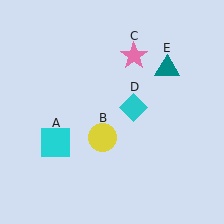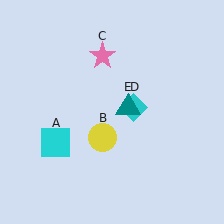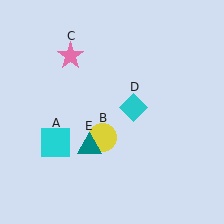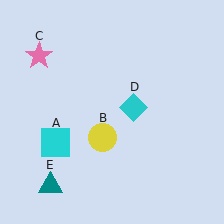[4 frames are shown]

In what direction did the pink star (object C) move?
The pink star (object C) moved left.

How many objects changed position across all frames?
2 objects changed position: pink star (object C), teal triangle (object E).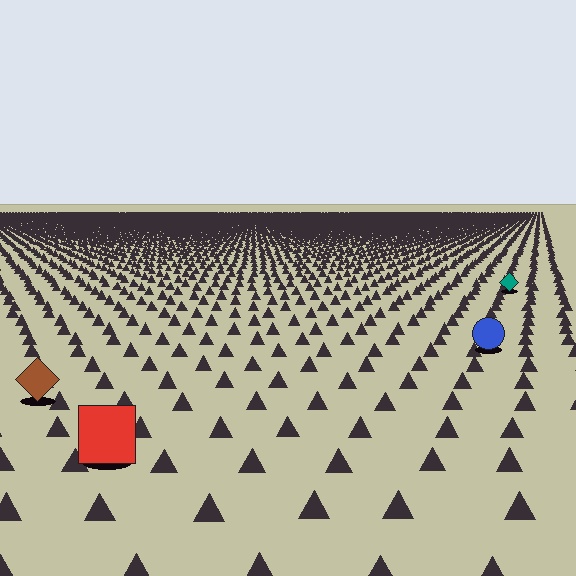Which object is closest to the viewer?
The red square is closest. The texture marks near it are larger and more spread out.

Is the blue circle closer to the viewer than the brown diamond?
No. The brown diamond is closer — you can tell from the texture gradient: the ground texture is coarser near it.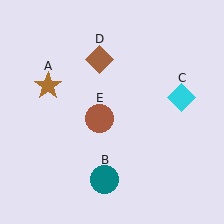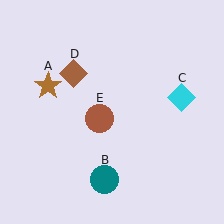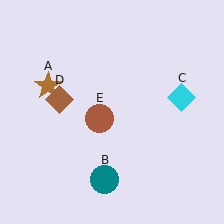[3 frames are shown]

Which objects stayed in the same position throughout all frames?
Brown star (object A) and teal circle (object B) and cyan diamond (object C) and brown circle (object E) remained stationary.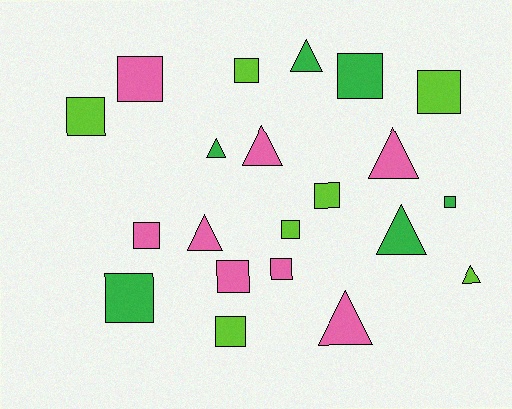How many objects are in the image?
There are 21 objects.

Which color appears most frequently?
Pink, with 8 objects.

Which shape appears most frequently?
Square, with 13 objects.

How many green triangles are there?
There are 3 green triangles.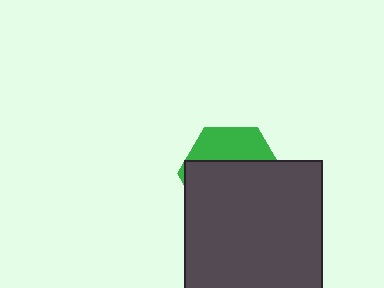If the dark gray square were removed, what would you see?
You would see the complete green hexagon.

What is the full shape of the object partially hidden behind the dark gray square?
The partially hidden object is a green hexagon.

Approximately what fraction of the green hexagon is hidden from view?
Roughly 68% of the green hexagon is hidden behind the dark gray square.